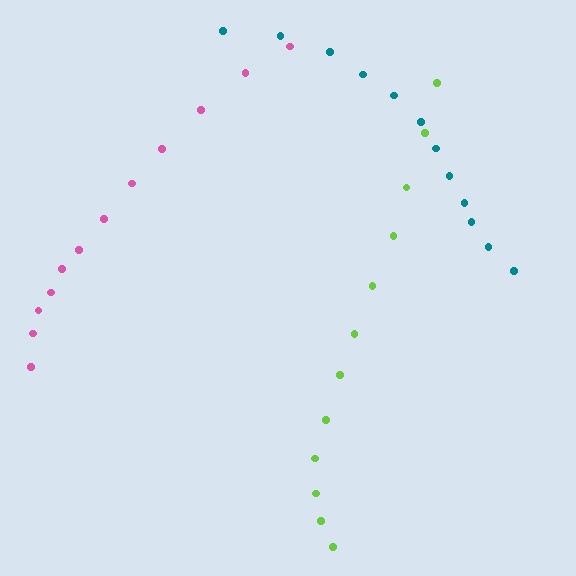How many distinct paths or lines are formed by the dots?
There are 3 distinct paths.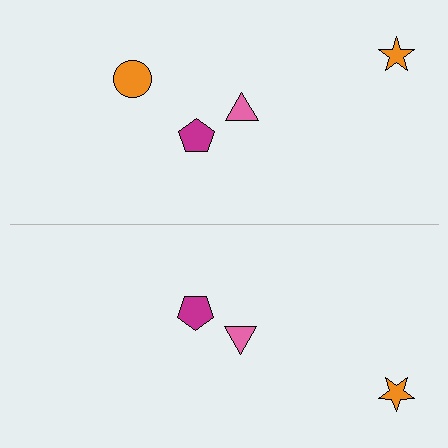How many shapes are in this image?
There are 7 shapes in this image.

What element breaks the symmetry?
A orange circle is missing from the bottom side.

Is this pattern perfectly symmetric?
No, the pattern is not perfectly symmetric. A orange circle is missing from the bottom side.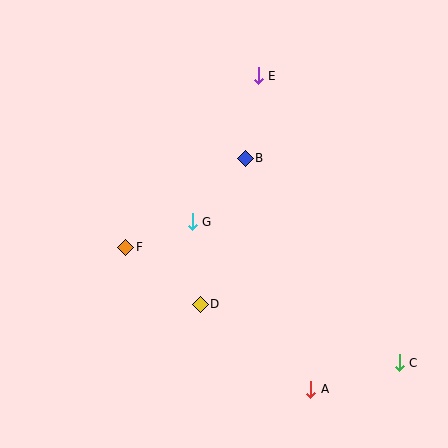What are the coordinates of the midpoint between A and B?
The midpoint between A and B is at (278, 274).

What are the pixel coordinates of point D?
Point D is at (200, 304).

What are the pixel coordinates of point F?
Point F is at (126, 247).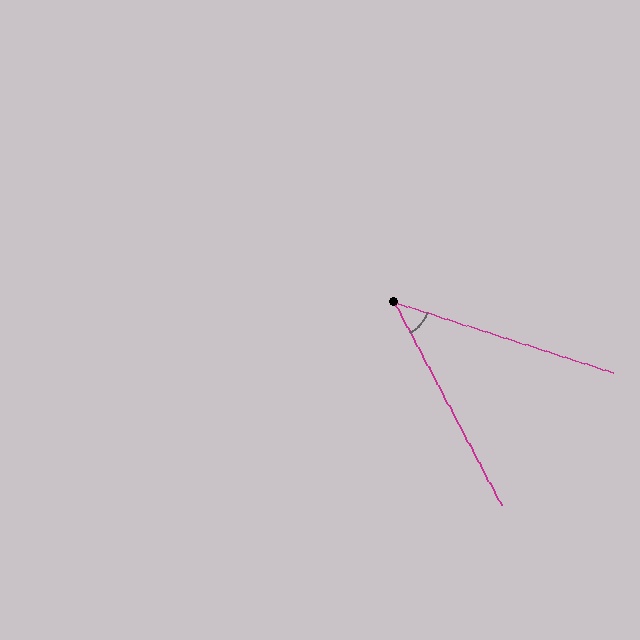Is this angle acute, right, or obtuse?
It is acute.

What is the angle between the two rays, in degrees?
Approximately 44 degrees.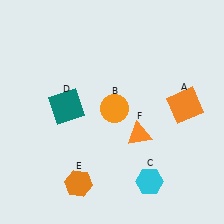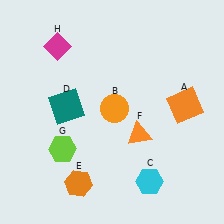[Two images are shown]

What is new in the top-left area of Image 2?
A magenta diamond (H) was added in the top-left area of Image 2.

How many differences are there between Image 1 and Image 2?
There are 2 differences between the two images.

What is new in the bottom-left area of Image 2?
A lime hexagon (G) was added in the bottom-left area of Image 2.